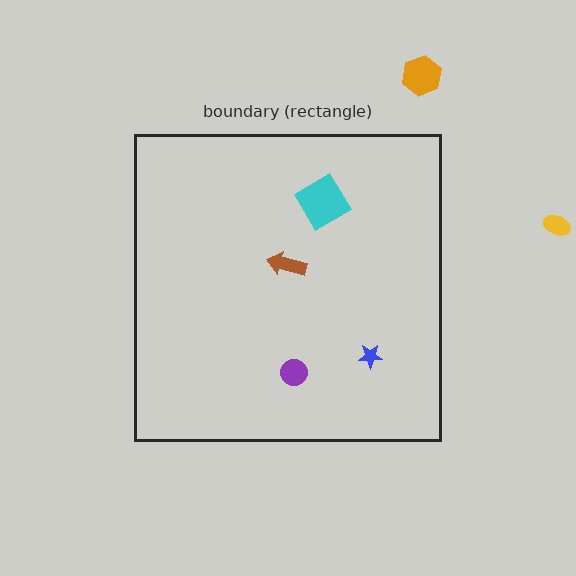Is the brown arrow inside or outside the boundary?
Inside.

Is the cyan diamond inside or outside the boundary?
Inside.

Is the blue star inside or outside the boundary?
Inside.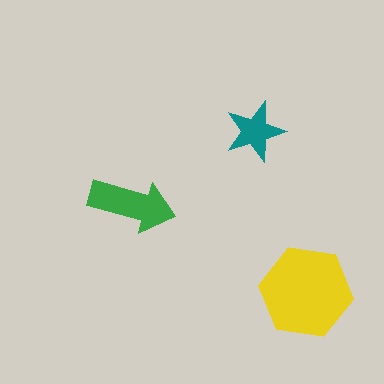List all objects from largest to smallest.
The yellow hexagon, the green arrow, the teal star.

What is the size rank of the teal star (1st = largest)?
3rd.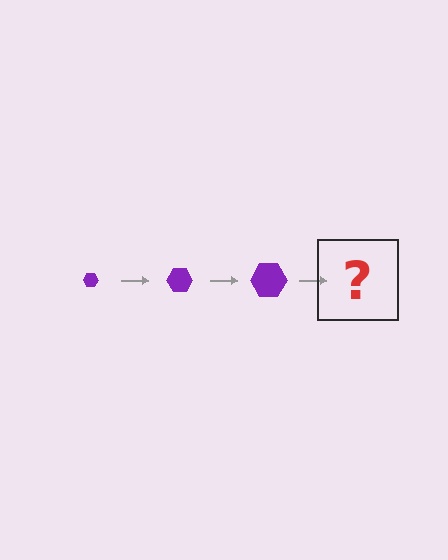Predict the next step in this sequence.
The next step is a purple hexagon, larger than the previous one.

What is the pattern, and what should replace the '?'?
The pattern is that the hexagon gets progressively larger each step. The '?' should be a purple hexagon, larger than the previous one.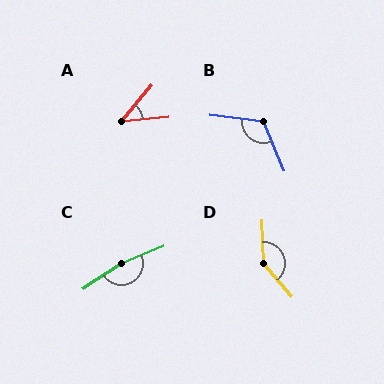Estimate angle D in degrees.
Approximately 141 degrees.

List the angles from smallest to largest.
A (44°), B (119°), D (141°), C (169°).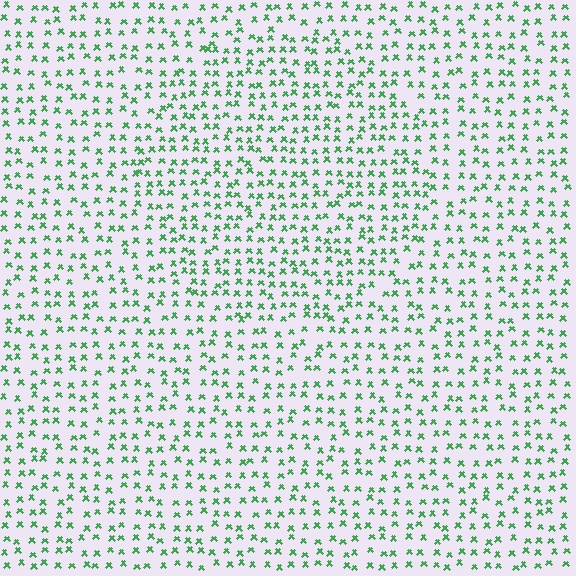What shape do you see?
I see a circle.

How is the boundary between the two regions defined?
The boundary is defined by a change in element density (approximately 1.4x ratio). All elements are the same color, size, and shape.